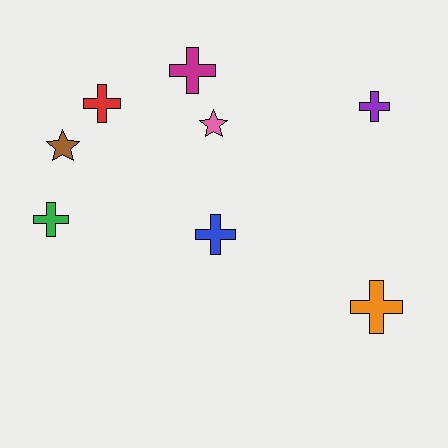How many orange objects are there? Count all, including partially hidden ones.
There is 1 orange object.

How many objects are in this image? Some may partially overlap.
There are 8 objects.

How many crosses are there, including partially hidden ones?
There are 6 crosses.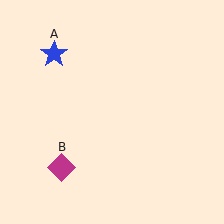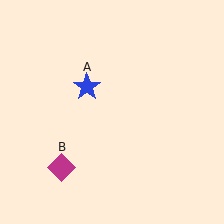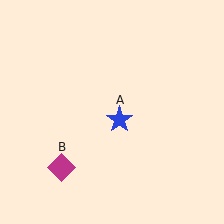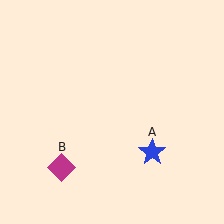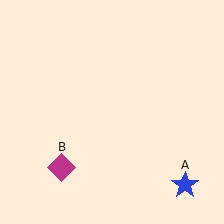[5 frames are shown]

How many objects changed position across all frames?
1 object changed position: blue star (object A).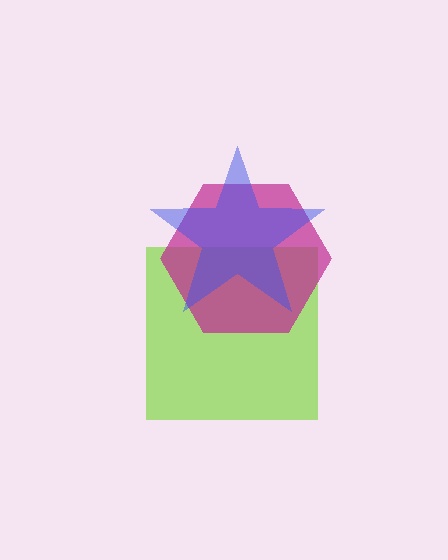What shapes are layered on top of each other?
The layered shapes are: a lime square, a magenta hexagon, a blue star.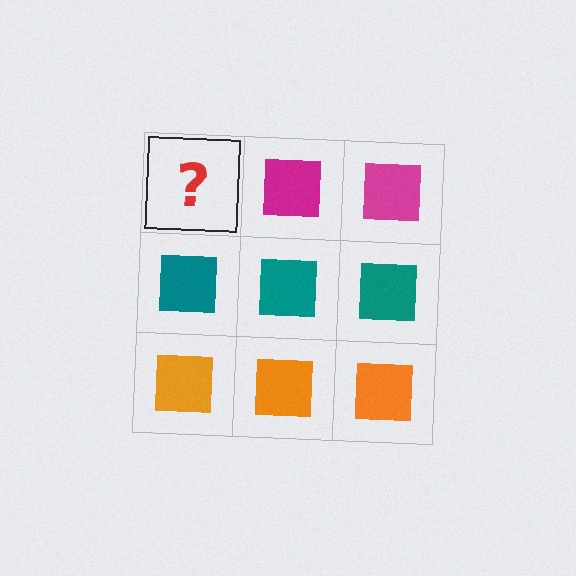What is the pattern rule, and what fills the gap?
The rule is that each row has a consistent color. The gap should be filled with a magenta square.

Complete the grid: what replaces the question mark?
The question mark should be replaced with a magenta square.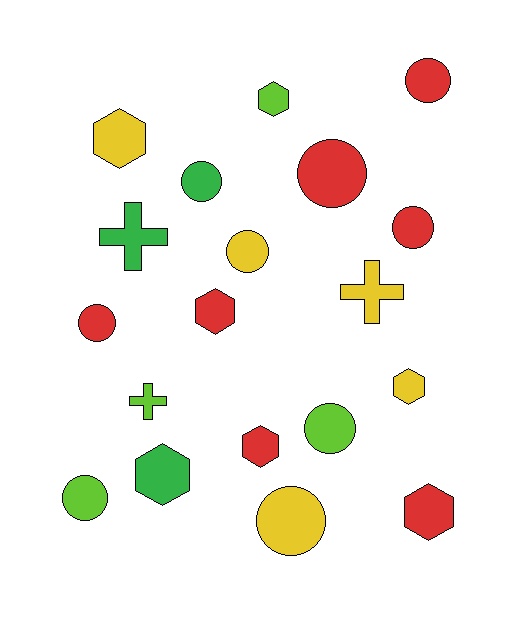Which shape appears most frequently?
Circle, with 9 objects.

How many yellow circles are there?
There are 2 yellow circles.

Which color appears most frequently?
Red, with 7 objects.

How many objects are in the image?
There are 19 objects.